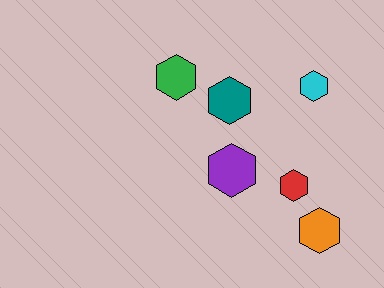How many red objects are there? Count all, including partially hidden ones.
There is 1 red object.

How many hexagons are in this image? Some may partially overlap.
There are 6 hexagons.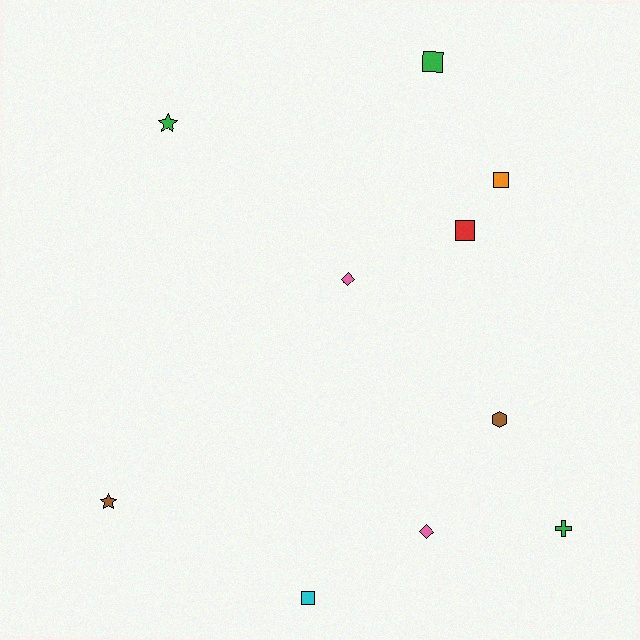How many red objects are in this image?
There is 1 red object.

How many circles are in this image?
There are no circles.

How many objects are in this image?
There are 10 objects.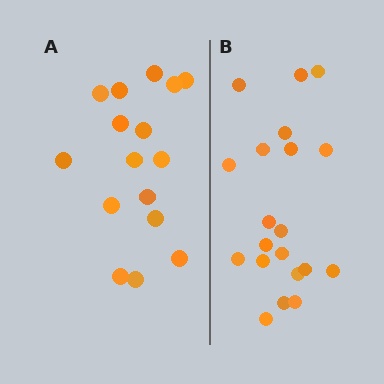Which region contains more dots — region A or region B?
Region B (the right region) has more dots.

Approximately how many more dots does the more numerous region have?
Region B has about 4 more dots than region A.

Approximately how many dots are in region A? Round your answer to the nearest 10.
About 20 dots. (The exact count is 16, which rounds to 20.)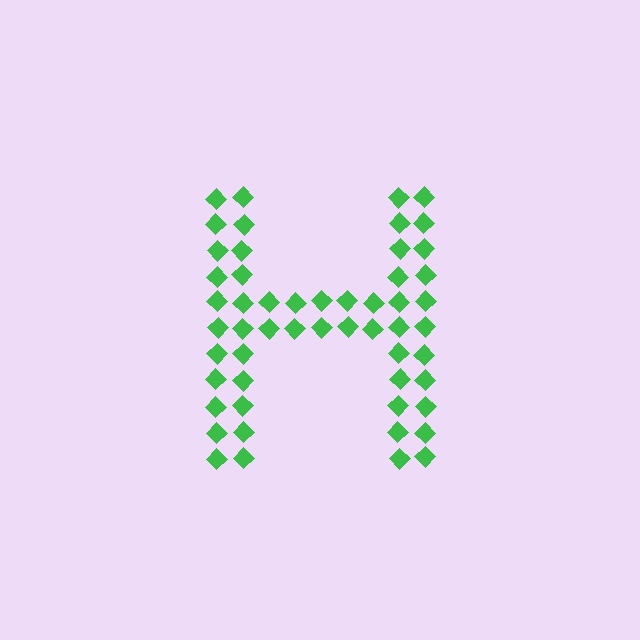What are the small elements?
The small elements are diamonds.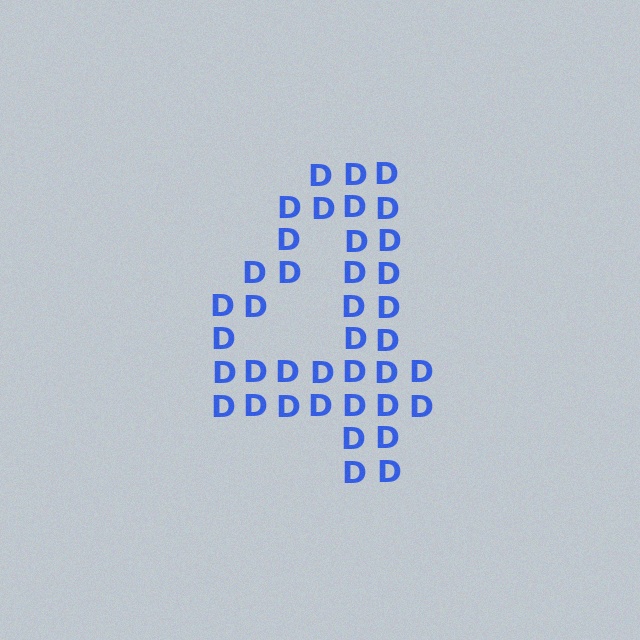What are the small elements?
The small elements are letter D's.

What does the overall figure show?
The overall figure shows the digit 4.